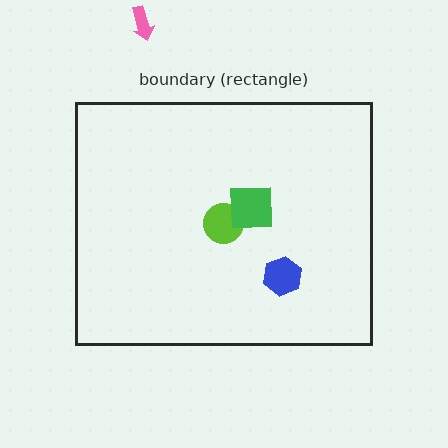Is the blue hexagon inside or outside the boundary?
Inside.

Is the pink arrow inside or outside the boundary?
Outside.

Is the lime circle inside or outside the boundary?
Inside.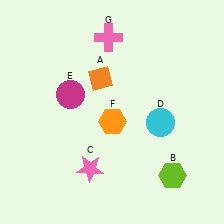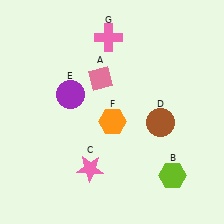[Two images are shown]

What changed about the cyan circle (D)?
In Image 1, D is cyan. In Image 2, it changed to brown.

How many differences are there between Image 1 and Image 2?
There are 3 differences between the two images.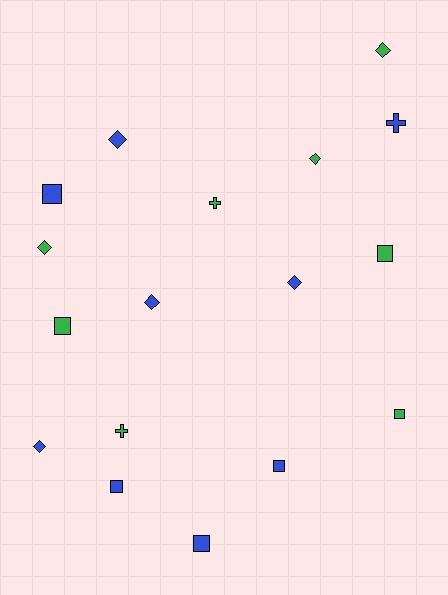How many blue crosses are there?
There is 1 blue cross.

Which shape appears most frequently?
Square, with 7 objects.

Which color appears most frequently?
Blue, with 9 objects.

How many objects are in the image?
There are 17 objects.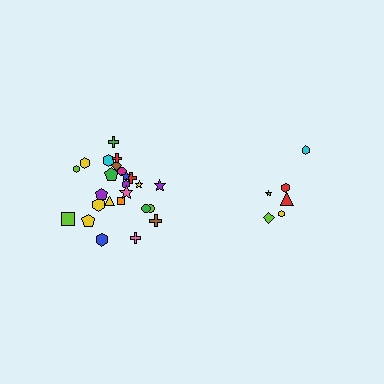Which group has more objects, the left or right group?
The left group.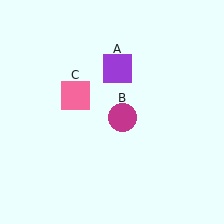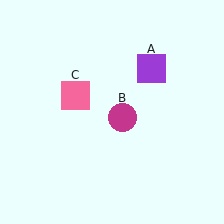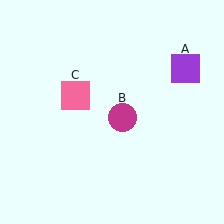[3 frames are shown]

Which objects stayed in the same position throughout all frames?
Magenta circle (object B) and pink square (object C) remained stationary.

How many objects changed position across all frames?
1 object changed position: purple square (object A).